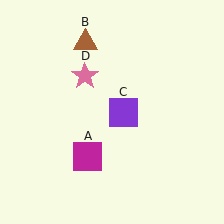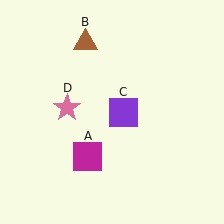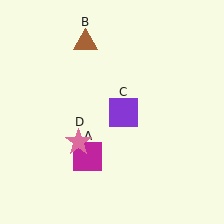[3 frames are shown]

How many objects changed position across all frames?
1 object changed position: pink star (object D).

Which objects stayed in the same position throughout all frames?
Magenta square (object A) and brown triangle (object B) and purple square (object C) remained stationary.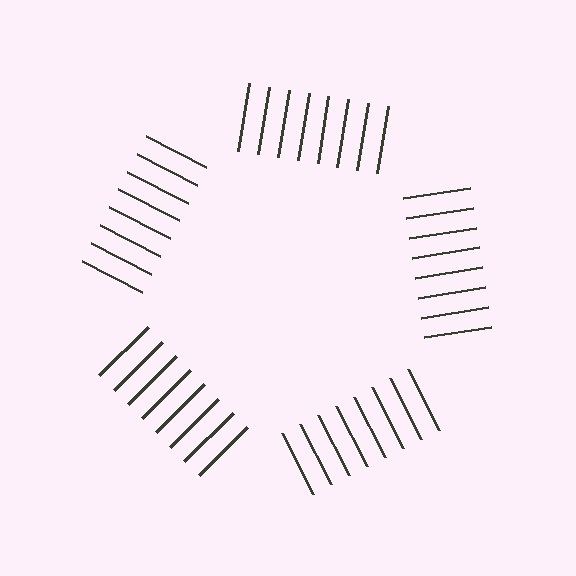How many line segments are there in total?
40 — 8 along each of the 5 edges.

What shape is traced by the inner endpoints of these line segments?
An illusory pentagon — the line segments terminate on its edges but no continuous stroke is drawn.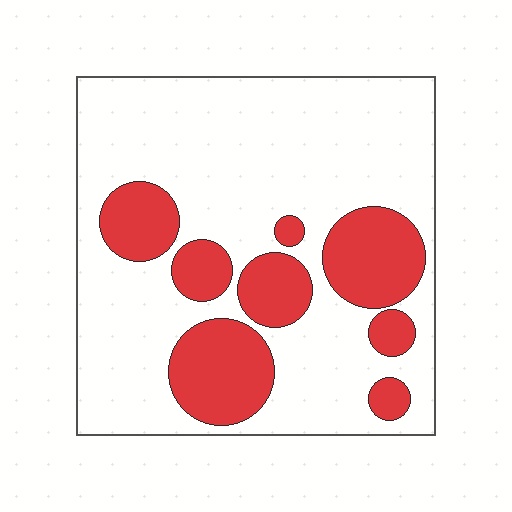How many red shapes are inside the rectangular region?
8.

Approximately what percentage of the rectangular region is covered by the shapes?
Approximately 25%.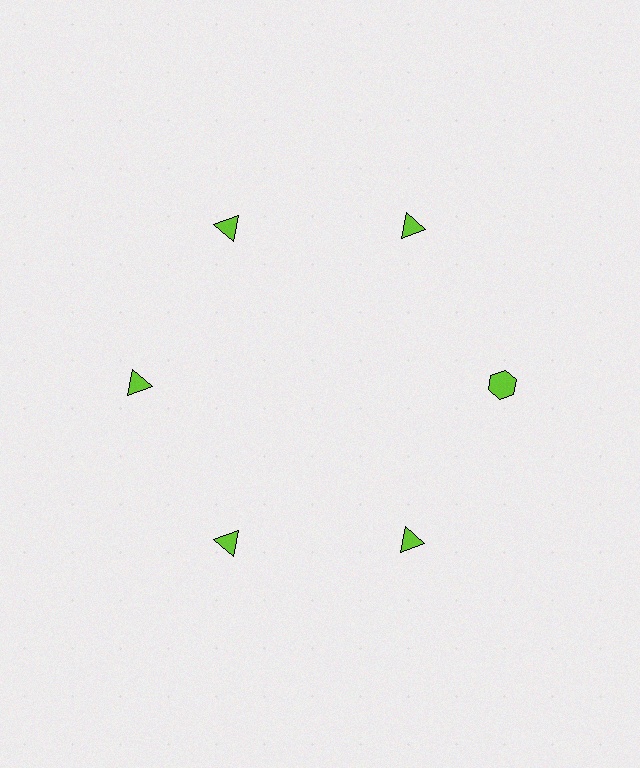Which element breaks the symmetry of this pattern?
The lime hexagon at roughly the 3 o'clock position breaks the symmetry. All other shapes are lime triangles.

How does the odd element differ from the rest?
It has a different shape: hexagon instead of triangle.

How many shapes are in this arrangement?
There are 6 shapes arranged in a ring pattern.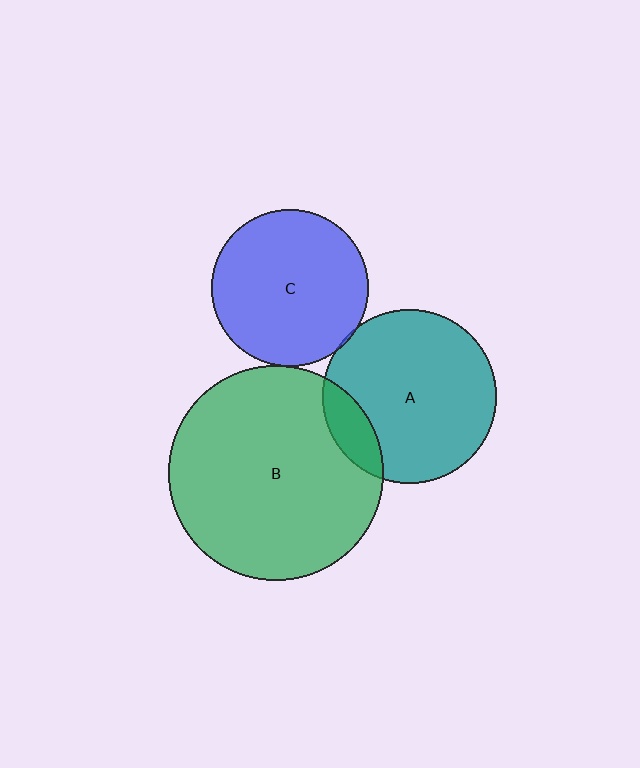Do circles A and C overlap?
Yes.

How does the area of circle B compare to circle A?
Approximately 1.5 times.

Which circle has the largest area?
Circle B (green).